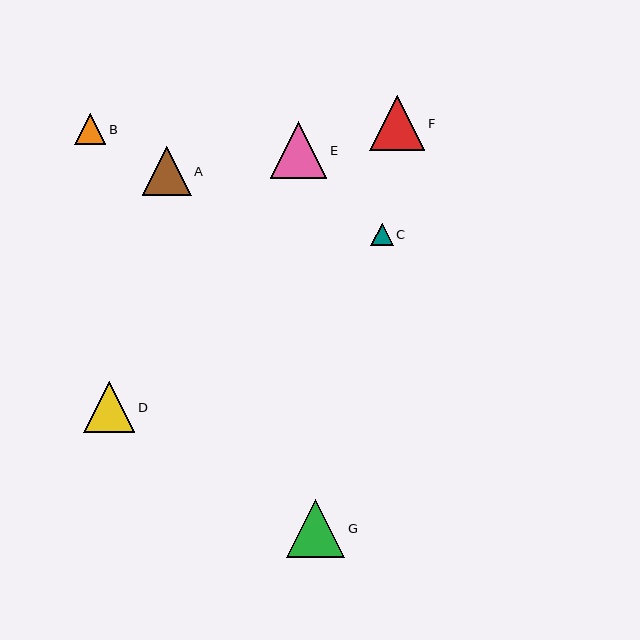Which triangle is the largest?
Triangle G is the largest with a size of approximately 59 pixels.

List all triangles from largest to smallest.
From largest to smallest: G, E, F, D, A, B, C.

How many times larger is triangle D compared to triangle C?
Triangle D is approximately 2.3 times the size of triangle C.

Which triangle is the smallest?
Triangle C is the smallest with a size of approximately 22 pixels.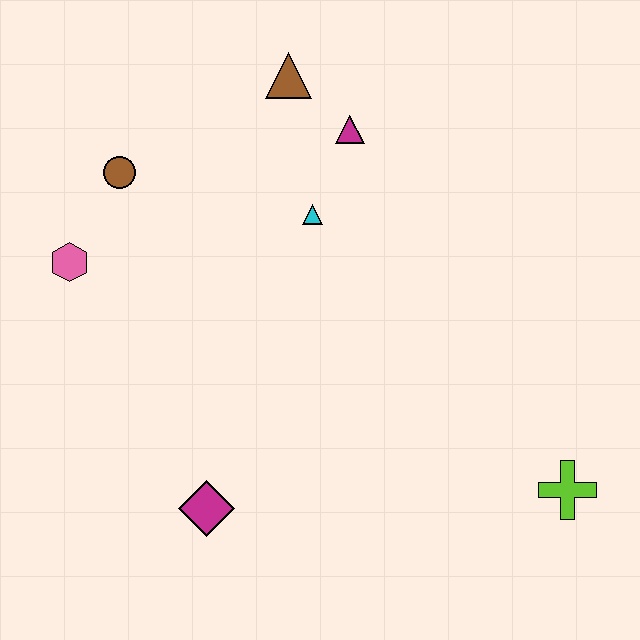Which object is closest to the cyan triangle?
The magenta triangle is closest to the cyan triangle.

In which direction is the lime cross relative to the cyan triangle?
The lime cross is below the cyan triangle.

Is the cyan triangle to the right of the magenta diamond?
Yes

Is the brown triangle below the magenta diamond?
No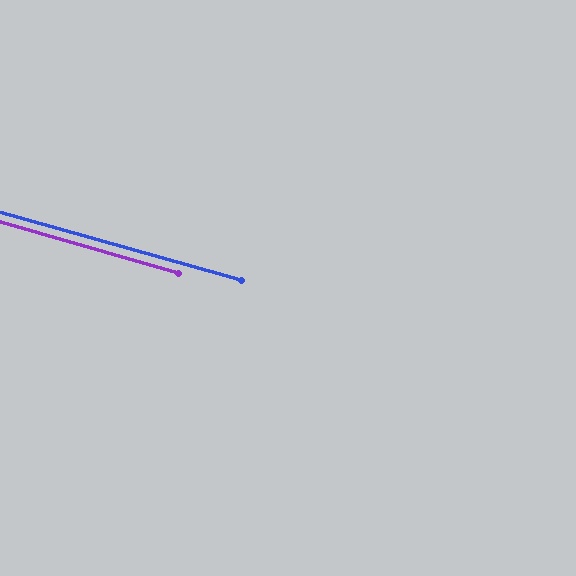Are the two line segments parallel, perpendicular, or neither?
Parallel — their directions differ by only 0.2°.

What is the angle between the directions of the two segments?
Approximately 0 degrees.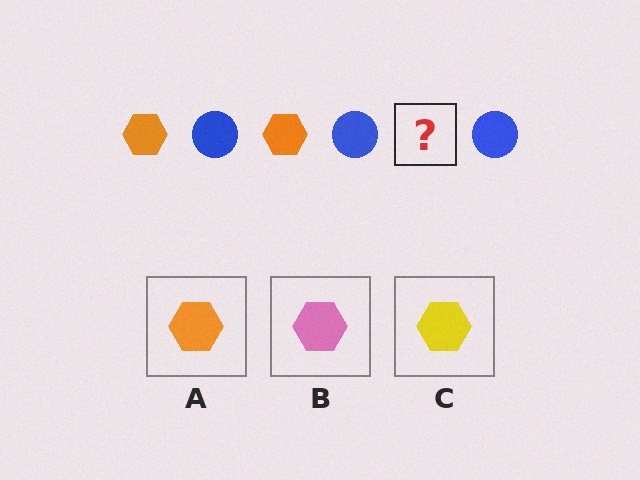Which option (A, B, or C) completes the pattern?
A.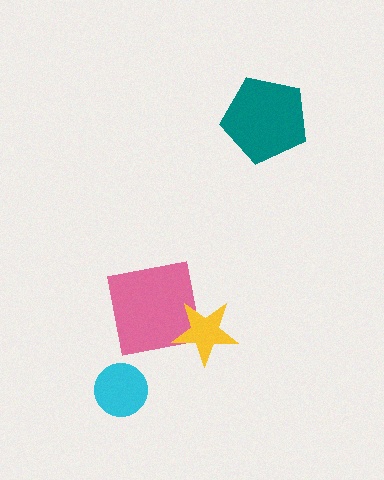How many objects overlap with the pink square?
1 object overlaps with the pink square.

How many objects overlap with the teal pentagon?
0 objects overlap with the teal pentagon.